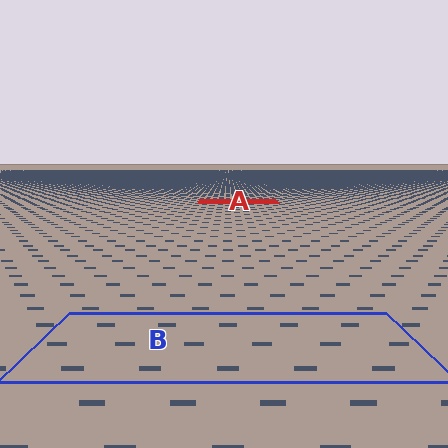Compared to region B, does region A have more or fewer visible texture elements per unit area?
Region A has more texture elements per unit area — they are packed more densely because it is farther away.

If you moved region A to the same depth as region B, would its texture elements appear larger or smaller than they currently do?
They would appear larger. At a closer depth, the same texture elements are projected at a bigger on-screen size.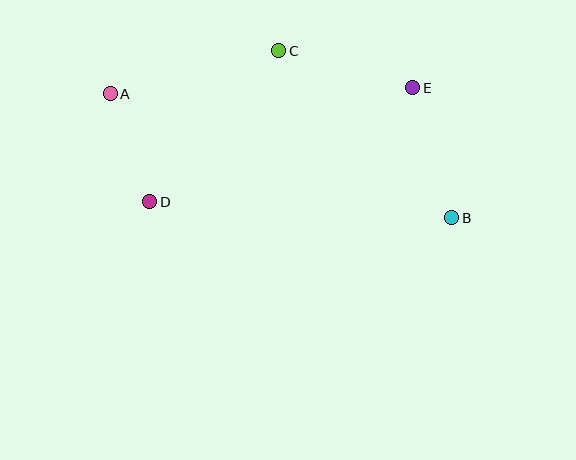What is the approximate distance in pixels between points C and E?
The distance between C and E is approximately 139 pixels.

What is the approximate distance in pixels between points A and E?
The distance between A and E is approximately 302 pixels.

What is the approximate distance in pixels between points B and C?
The distance between B and C is approximately 241 pixels.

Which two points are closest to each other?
Points A and D are closest to each other.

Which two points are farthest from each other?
Points A and B are farthest from each other.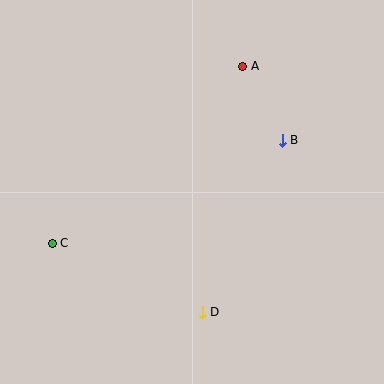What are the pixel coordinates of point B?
Point B is at (282, 140).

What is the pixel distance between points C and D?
The distance between C and D is 165 pixels.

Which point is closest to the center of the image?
Point B at (282, 140) is closest to the center.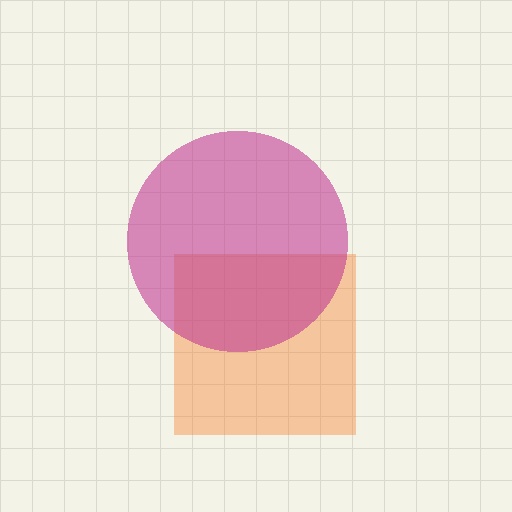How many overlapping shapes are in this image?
There are 2 overlapping shapes in the image.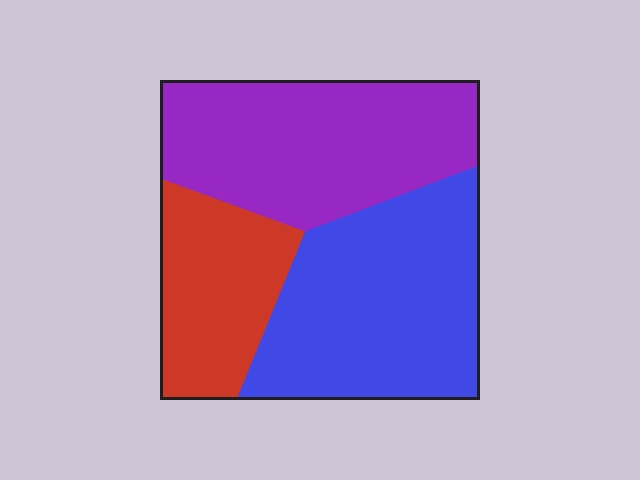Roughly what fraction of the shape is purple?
Purple takes up between a quarter and a half of the shape.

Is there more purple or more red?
Purple.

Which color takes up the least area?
Red, at roughly 20%.